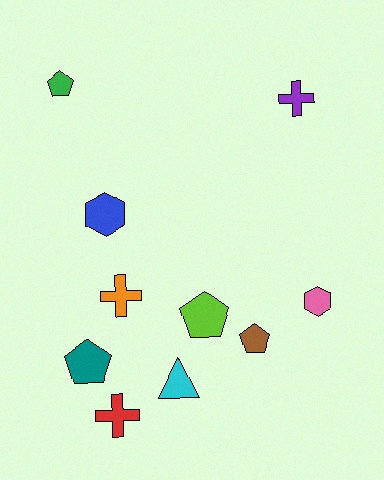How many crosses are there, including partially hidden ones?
There are 3 crosses.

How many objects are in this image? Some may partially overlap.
There are 10 objects.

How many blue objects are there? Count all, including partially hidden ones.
There is 1 blue object.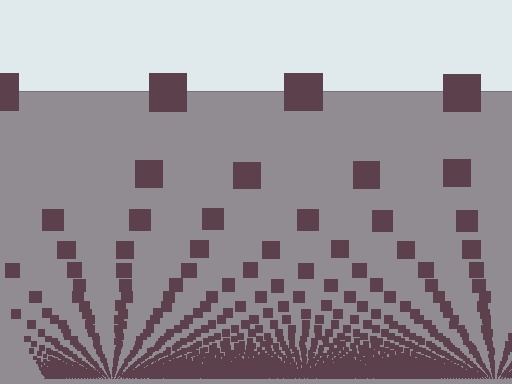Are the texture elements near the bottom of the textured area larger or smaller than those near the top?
Smaller. The gradient is inverted — elements near the bottom are smaller and denser.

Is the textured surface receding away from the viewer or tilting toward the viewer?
The surface appears to tilt toward the viewer. Texture elements get larger and sparser toward the top.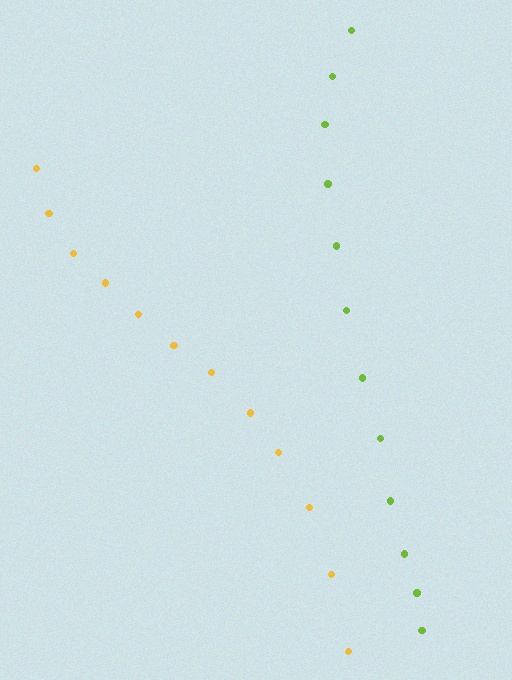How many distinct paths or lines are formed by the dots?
There are 2 distinct paths.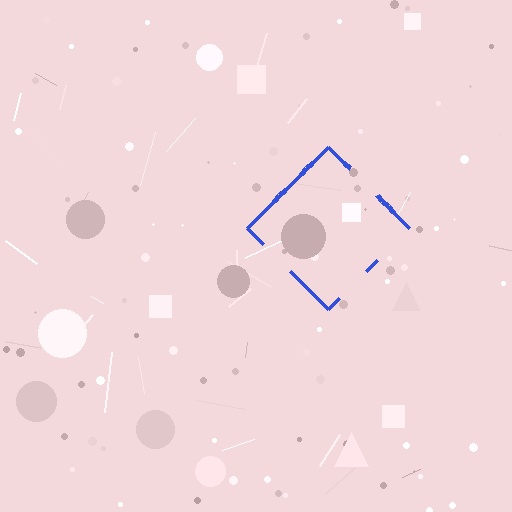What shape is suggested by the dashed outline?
The dashed outline suggests a diamond.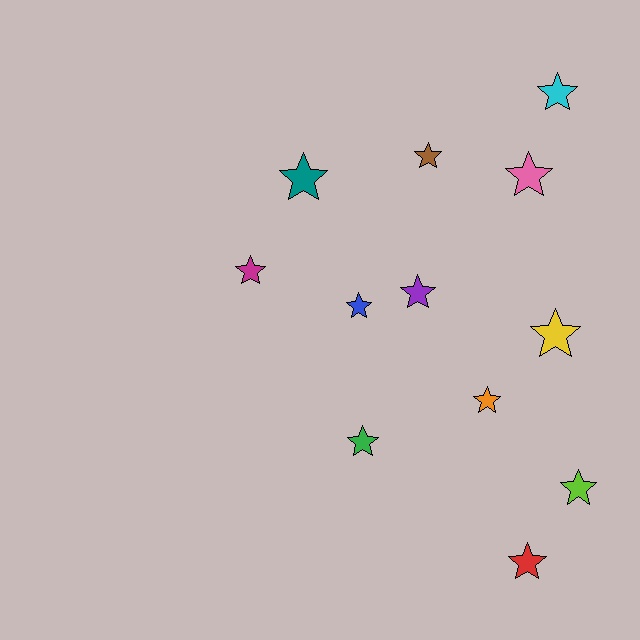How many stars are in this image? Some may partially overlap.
There are 12 stars.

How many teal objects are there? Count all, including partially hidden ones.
There is 1 teal object.